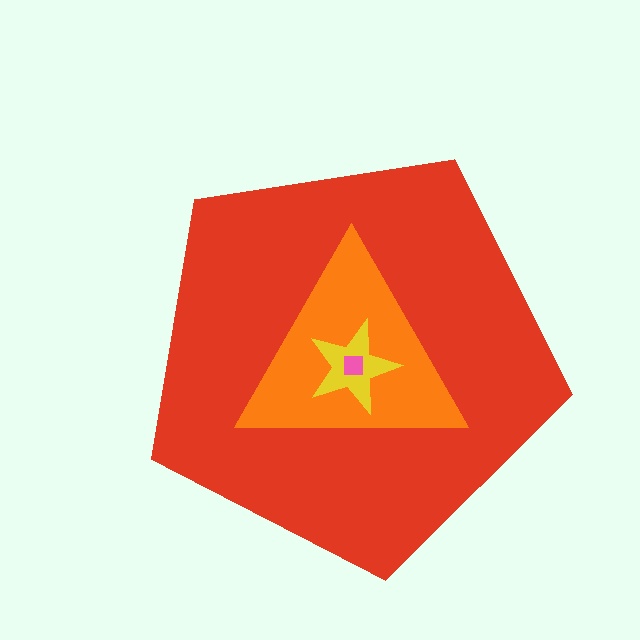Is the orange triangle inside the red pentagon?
Yes.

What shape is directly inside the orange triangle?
The yellow star.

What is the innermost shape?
The pink square.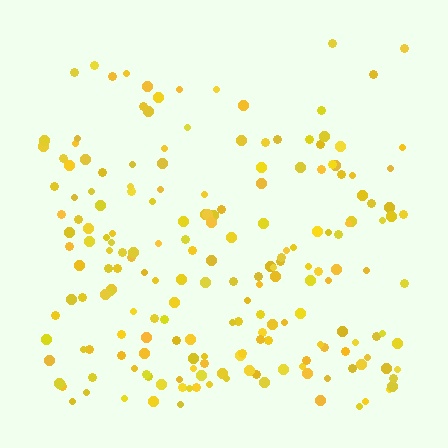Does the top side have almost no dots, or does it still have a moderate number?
Still a moderate number, just noticeably fewer than the bottom.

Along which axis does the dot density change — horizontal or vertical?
Vertical.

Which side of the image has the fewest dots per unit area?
The top.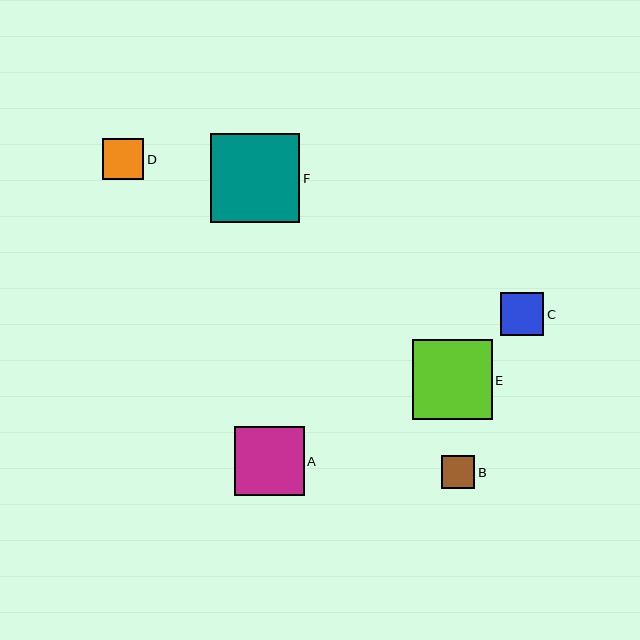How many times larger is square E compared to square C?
Square E is approximately 1.9 times the size of square C.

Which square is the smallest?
Square B is the smallest with a size of approximately 33 pixels.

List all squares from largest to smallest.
From largest to smallest: F, E, A, C, D, B.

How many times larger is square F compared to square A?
Square F is approximately 1.3 times the size of square A.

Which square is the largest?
Square F is the largest with a size of approximately 90 pixels.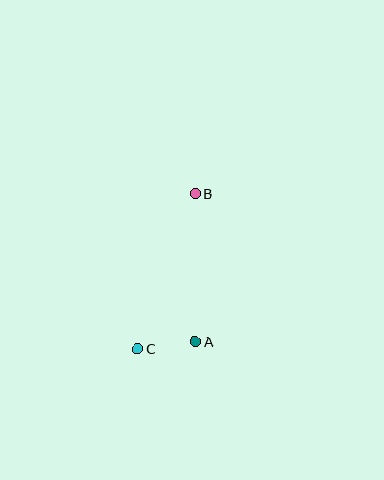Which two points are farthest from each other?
Points B and C are farthest from each other.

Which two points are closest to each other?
Points A and C are closest to each other.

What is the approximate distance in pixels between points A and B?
The distance between A and B is approximately 148 pixels.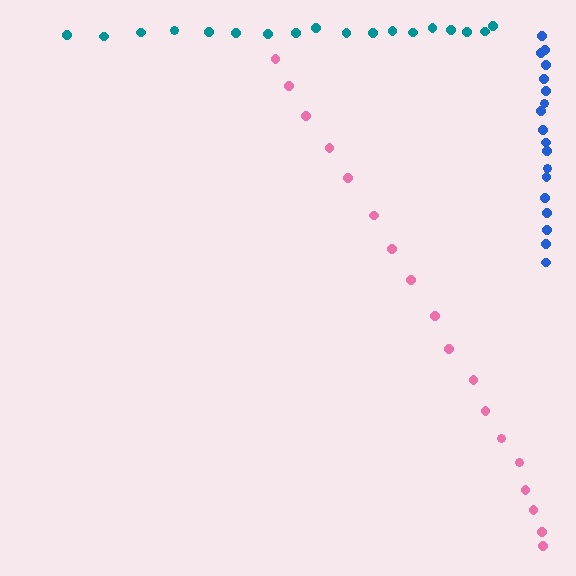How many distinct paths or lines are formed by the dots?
There are 3 distinct paths.